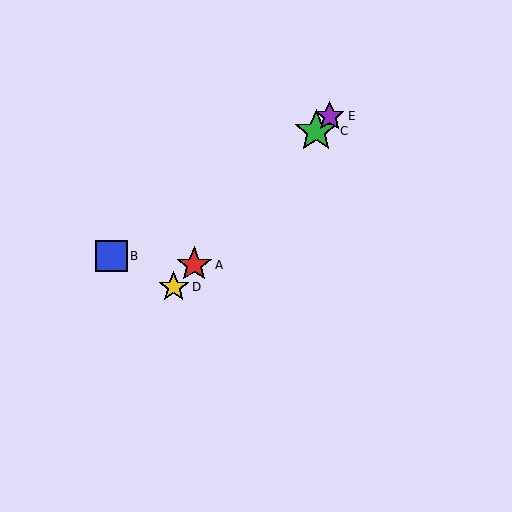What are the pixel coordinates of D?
Object D is at (174, 287).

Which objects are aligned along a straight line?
Objects A, C, D, E are aligned along a straight line.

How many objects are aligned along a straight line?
4 objects (A, C, D, E) are aligned along a straight line.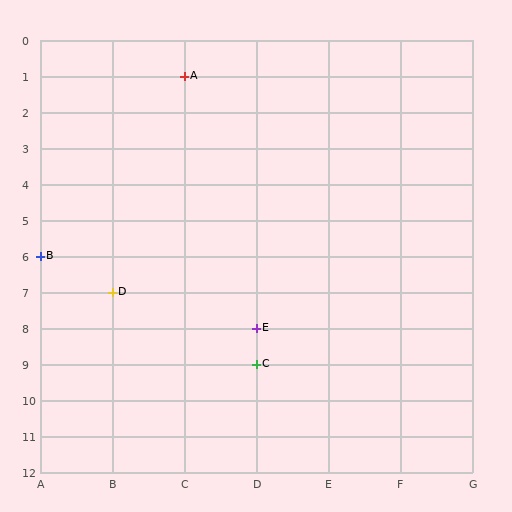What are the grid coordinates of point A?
Point A is at grid coordinates (C, 1).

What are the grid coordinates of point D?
Point D is at grid coordinates (B, 7).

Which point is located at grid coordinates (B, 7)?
Point D is at (B, 7).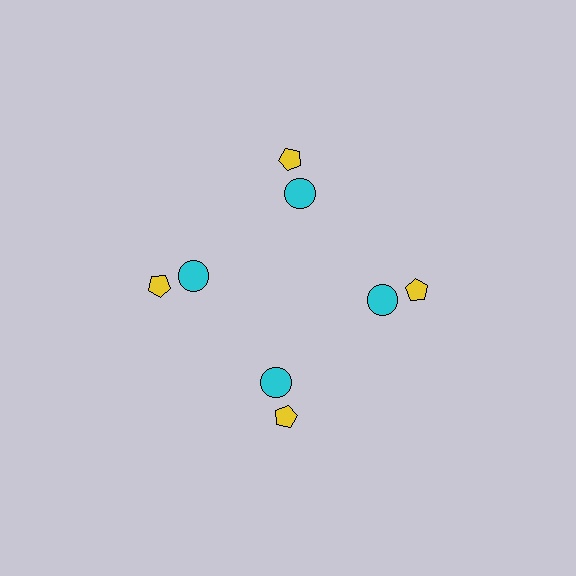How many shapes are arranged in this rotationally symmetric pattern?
There are 8 shapes, arranged in 4 groups of 2.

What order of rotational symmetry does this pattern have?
This pattern has 4-fold rotational symmetry.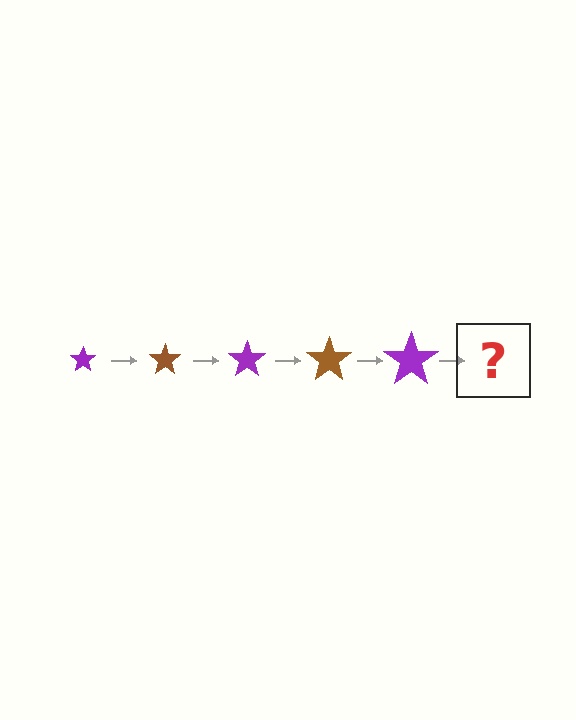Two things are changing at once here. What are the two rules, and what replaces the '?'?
The two rules are that the star grows larger each step and the color cycles through purple and brown. The '?' should be a brown star, larger than the previous one.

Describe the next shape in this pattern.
It should be a brown star, larger than the previous one.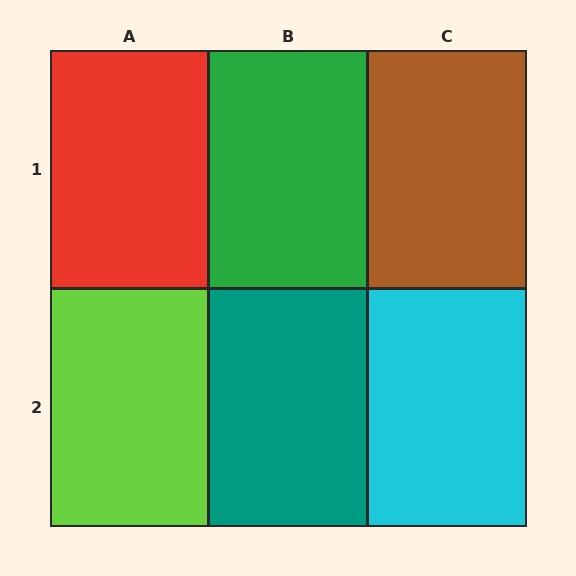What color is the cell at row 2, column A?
Lime.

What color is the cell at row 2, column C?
Cyan.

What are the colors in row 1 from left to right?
Red, green, brown.